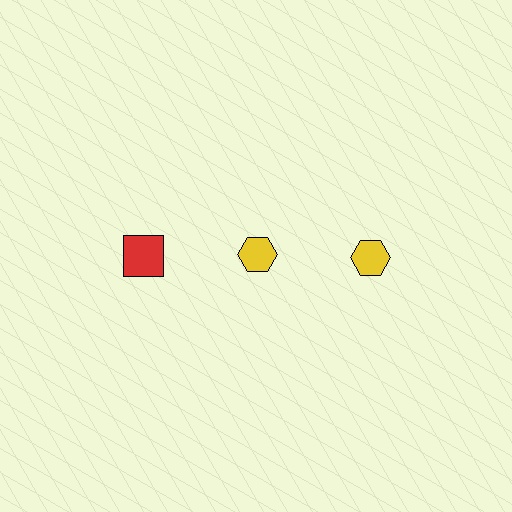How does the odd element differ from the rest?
It differs in both color (red instead of yellow) and shape (square instead of hexagon).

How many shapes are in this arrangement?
There are 3 shapes arranged in a grid pattern.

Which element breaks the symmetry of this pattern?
The red square in the top row, leftmost column breaks the symmetry. All other shapes are yellow hexagons.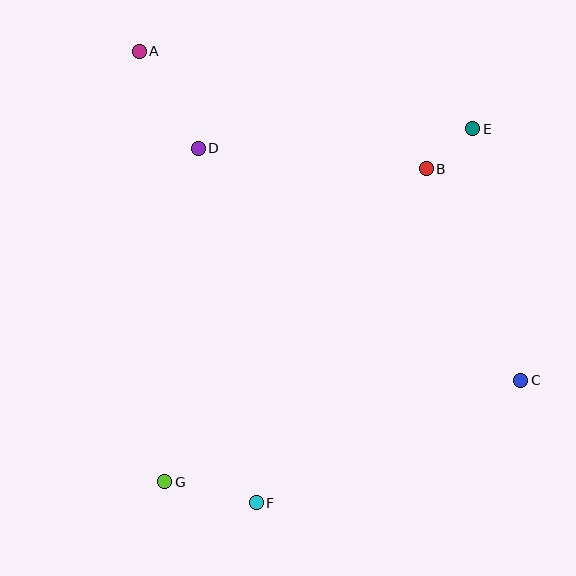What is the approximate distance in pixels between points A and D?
The distance between A and D is approximately 114 pixels.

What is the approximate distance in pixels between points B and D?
The distance between B and D is approximately 229 pixels.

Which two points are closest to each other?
Points B and E are closest to each other.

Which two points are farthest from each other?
Points A and C are farthest from each other.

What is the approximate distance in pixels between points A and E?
The distance between A and E is approximately 342 pixels.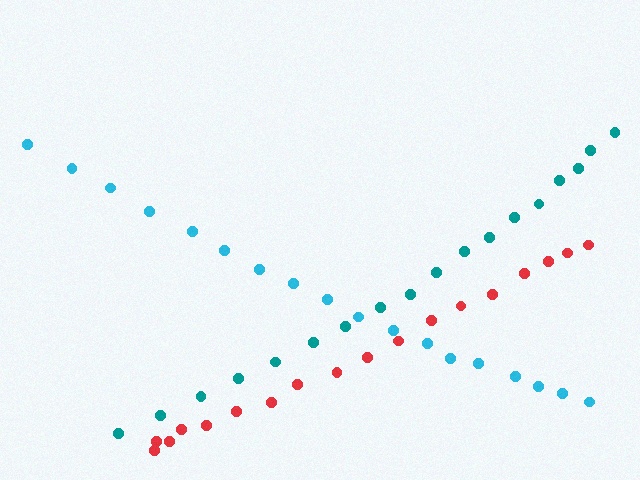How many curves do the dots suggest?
There are 3 distinct paths.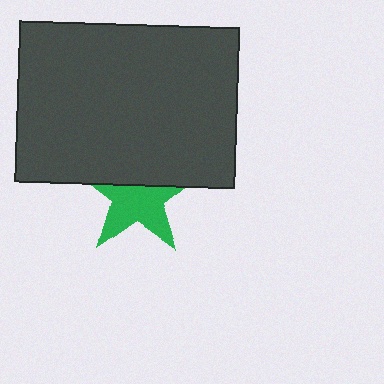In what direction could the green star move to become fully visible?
The green star could move down. That would shift it out from behind the dark gray rectangle entirely.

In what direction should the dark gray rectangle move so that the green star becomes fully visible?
The dark gray rectangle should move up. That is the shortest direction to clear the overlap and leave the green star fully visible.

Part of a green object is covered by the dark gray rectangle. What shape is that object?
It is a star.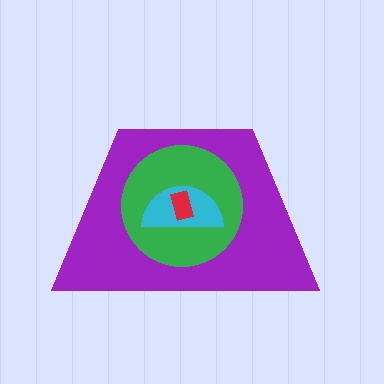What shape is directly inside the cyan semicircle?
The red rectangle.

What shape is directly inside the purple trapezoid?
The green circle.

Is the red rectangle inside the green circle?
Yes.